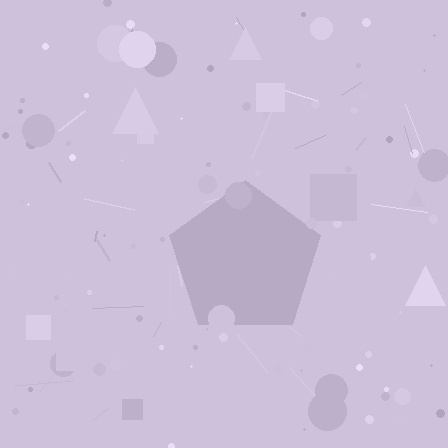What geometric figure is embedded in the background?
A pentagon is embedded in the background.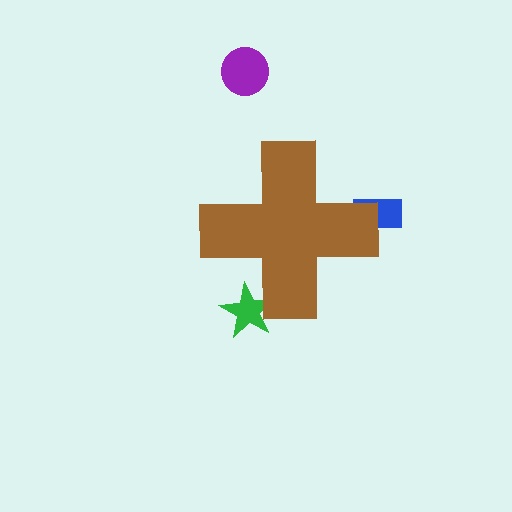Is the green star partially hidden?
Yes, the green star is partially hidden behind the brown cross.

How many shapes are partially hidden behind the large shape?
2 shapes are partially hidden.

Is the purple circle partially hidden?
No, the purple circle is fully visible.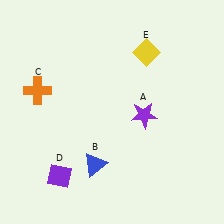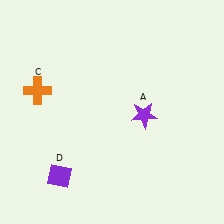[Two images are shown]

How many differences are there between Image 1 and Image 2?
There are 2 differences between the two images.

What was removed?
The blue triangle (B), the yellow diamond (E) were removed in Image 2.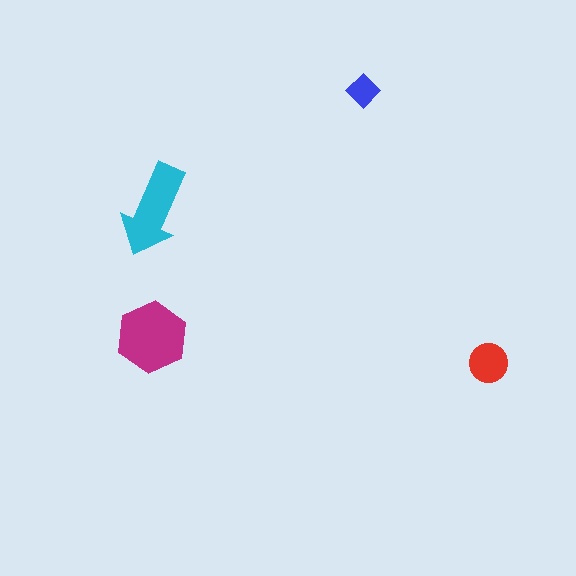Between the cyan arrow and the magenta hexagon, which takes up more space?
The magenta hexagon.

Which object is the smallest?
The blue diamond.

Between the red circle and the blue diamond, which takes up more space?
The red circle.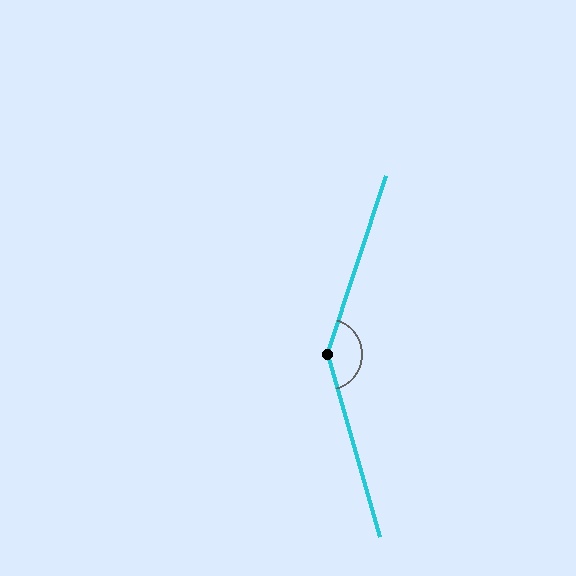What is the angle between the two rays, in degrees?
Approximately 146 degrees.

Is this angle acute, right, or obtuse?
It is obtuse.